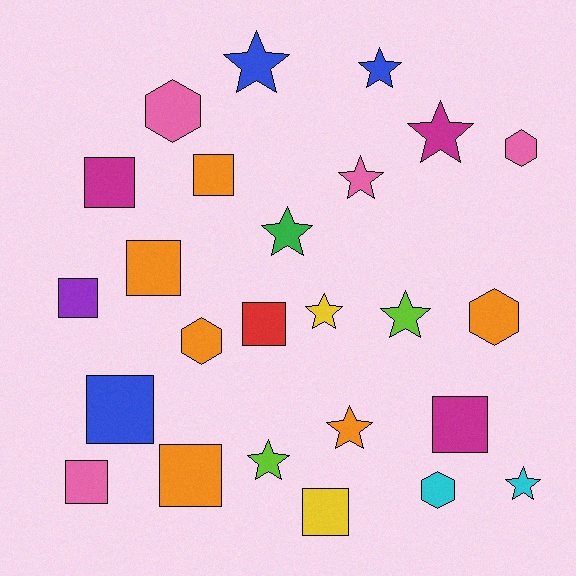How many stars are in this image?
There are 10 stars.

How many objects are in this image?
There are 25 objects.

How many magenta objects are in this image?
There are 3 magenta objects.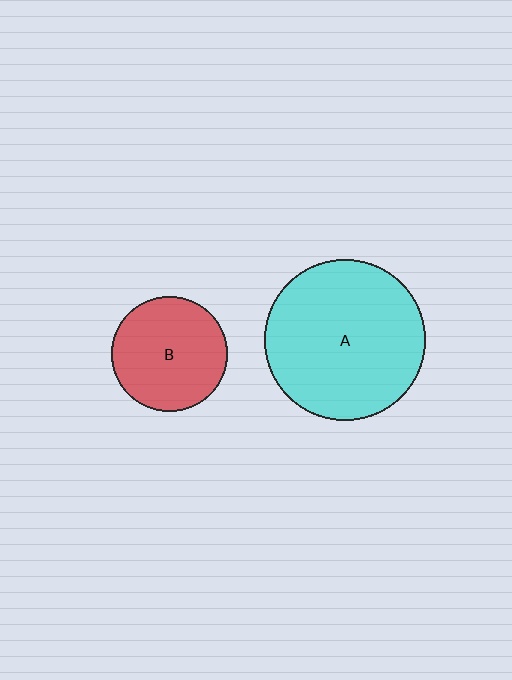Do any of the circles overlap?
No, none of the circles overlap.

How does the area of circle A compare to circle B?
Approximately 1.9 times.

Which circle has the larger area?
Circle A (cyan).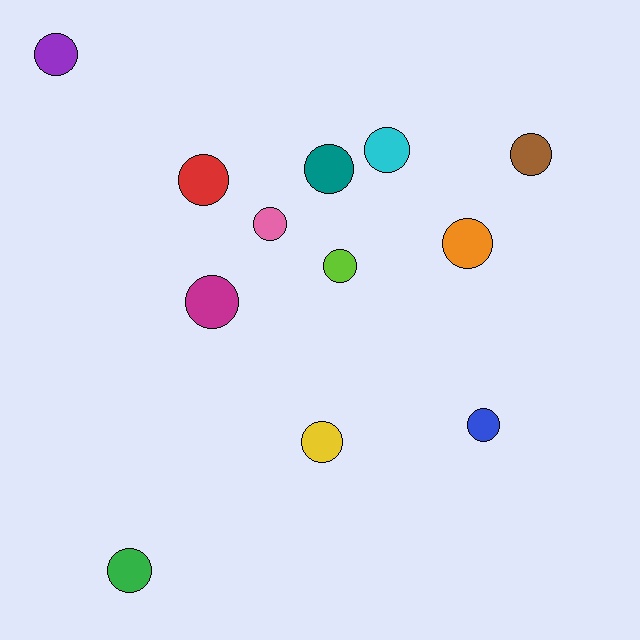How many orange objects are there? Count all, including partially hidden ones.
There is 1 orange object.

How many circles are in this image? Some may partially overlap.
There are 12 circles.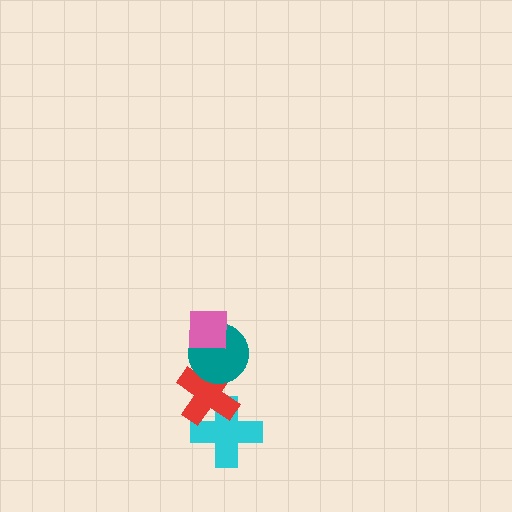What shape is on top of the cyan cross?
The red cross is on top of the cyan cross.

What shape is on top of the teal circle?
The pink square is on top of the teal circle.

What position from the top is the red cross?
The red cross is 3rd from the top.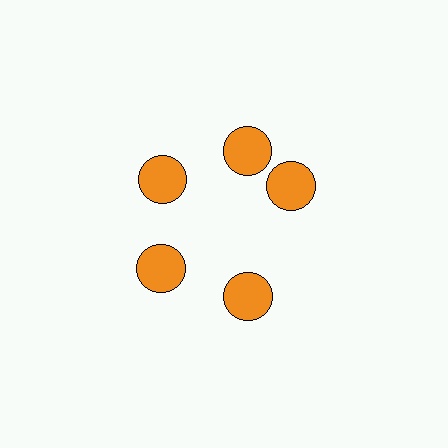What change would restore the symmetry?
The symmetry would be restored by rotating it back into even spacing with its neighbors so that all 5 circles sit at equal angles and equal distance from the center.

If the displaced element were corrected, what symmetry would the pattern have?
It would have 5-fold rotational symmetry — the pattern would map onto itself every 72 degrees.